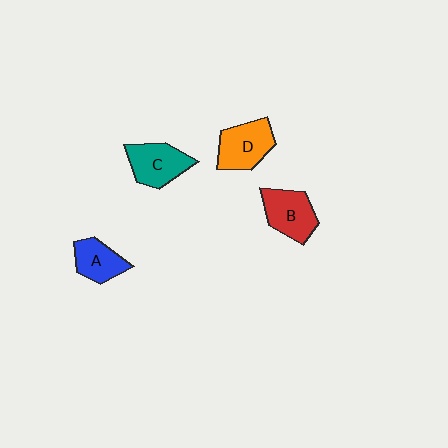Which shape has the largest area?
Shape D (orange).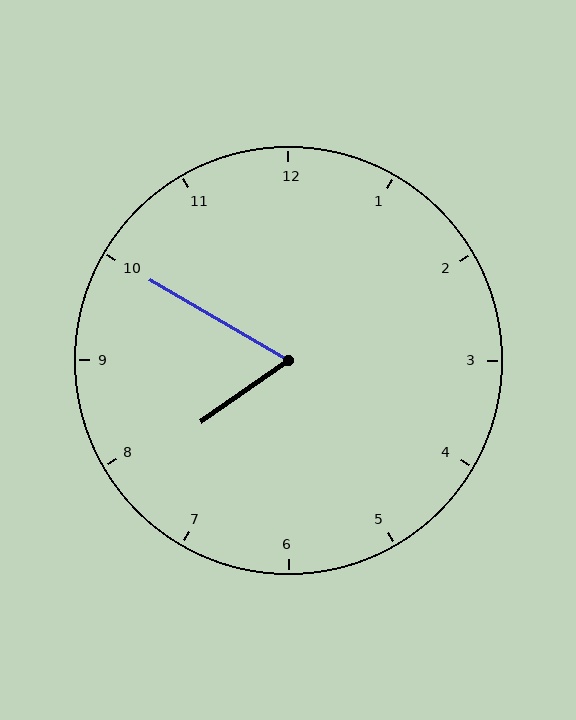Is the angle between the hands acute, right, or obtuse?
It is acute.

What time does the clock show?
7:50.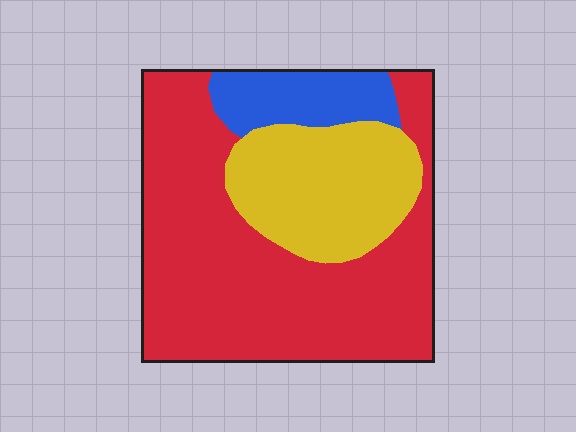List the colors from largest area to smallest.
From largest to smallest: red, yellow, blue.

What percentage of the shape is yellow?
Yellow takes up between a sixth and a third of the shape.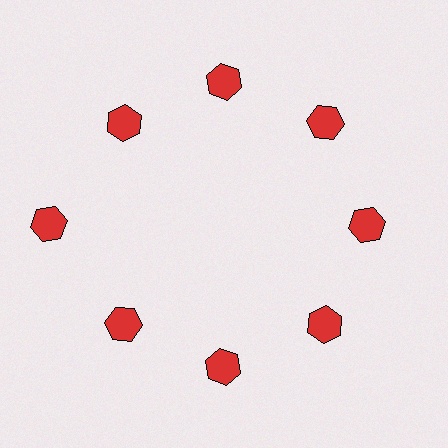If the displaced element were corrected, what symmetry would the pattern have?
It would have 8-fold rotational symmetry — the pattern would map onto itself every 45 degrees.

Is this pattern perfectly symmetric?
No. The 8 red hexagons are arranged in a ring, but one element near the 9 o'clock position is pushed outward from the center, breaking the 8-fold rotational symmetry.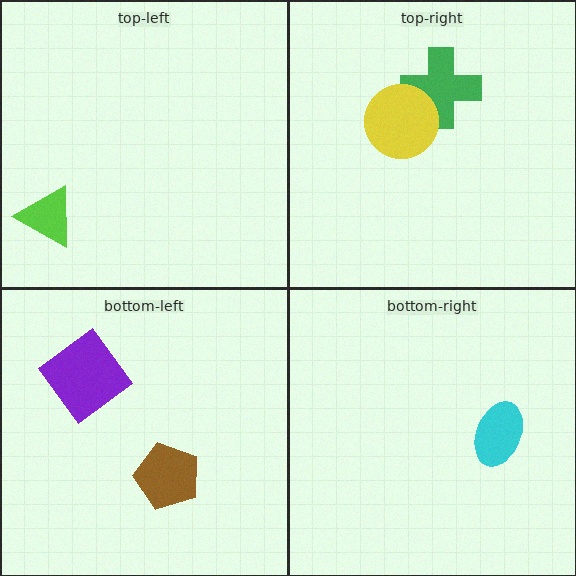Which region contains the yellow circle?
The top-right region.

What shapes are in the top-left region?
The lime triangle.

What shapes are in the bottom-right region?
The cyan ellipse.